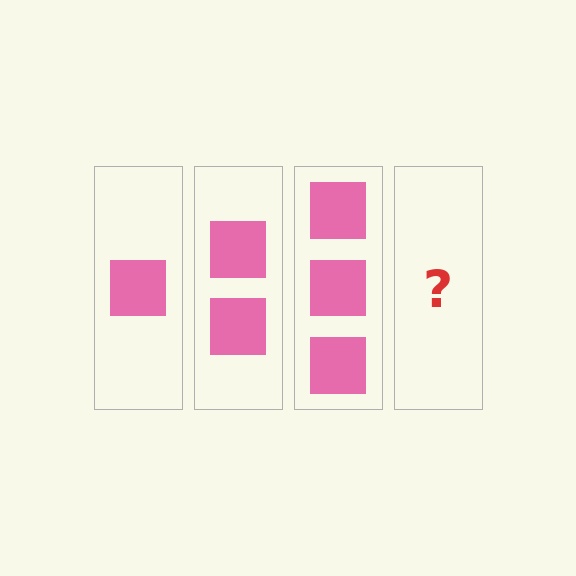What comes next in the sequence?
The next element should be 4 squares.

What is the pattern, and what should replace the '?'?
The pattern is that each step adds one more square. The '?' should be 4 squares.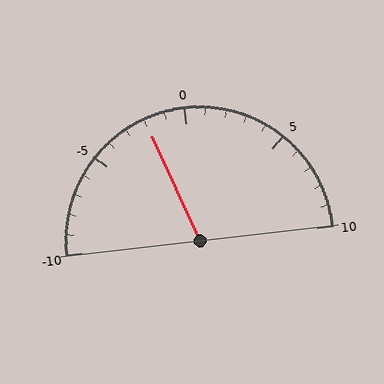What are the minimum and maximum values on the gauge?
The gauge ranges from -10 to 10.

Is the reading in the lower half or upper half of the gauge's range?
The reading is in the lower half of the range (-10 to 10).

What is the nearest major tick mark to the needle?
The nearest major tick mark is 0.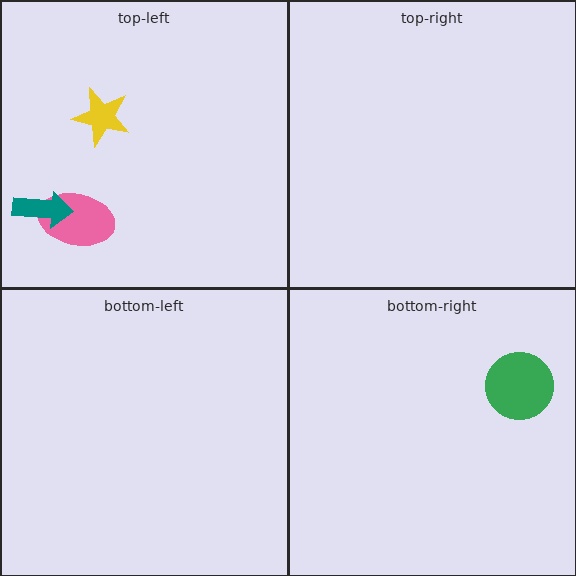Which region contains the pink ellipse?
The top-left region.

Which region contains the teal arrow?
The top-left region.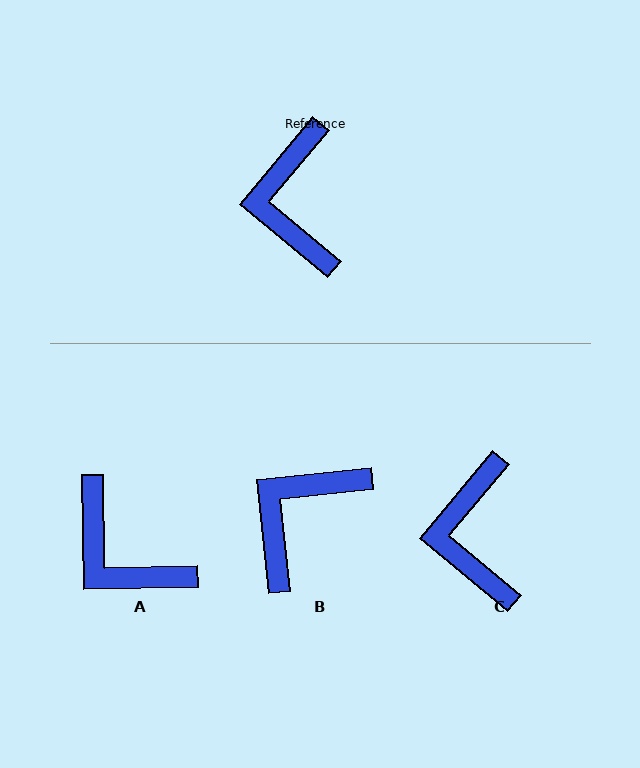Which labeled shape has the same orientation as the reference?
C.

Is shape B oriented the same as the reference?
No, it is off by about 44 degrees.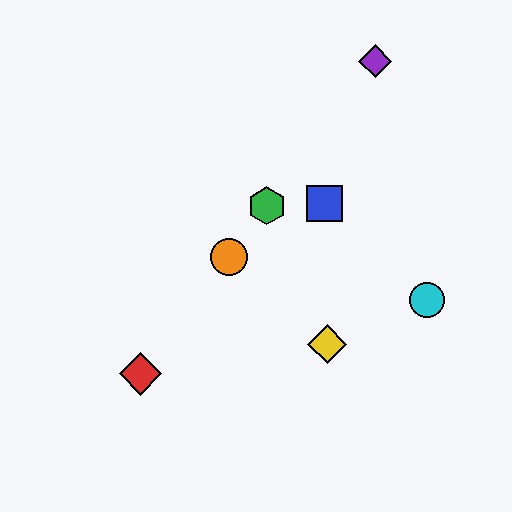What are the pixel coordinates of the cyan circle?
The cyan circle is at (427, 300).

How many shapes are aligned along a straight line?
4 shapes (the red diamond, the green hexagon, the purple diamond, the orange circle) are aligned along a straight line.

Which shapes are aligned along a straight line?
The red diamond, the green hexagon, the purple diamond, the orange circle are aligned along a straight line.